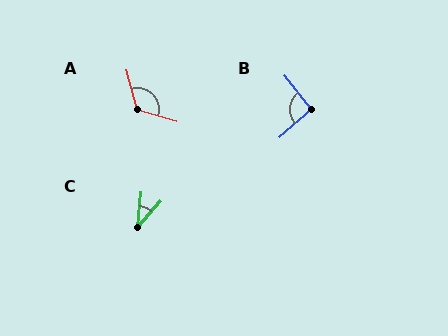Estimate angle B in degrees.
Approximately 93 degrees.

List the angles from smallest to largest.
C (36°), B (93°), A (121°).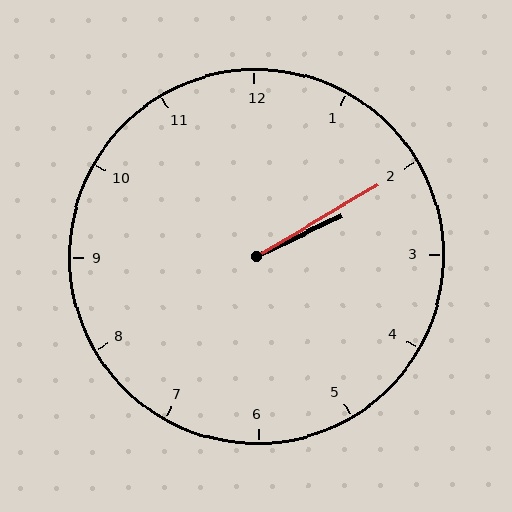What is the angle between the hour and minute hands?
Approximately 5 degrees.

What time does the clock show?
2:10.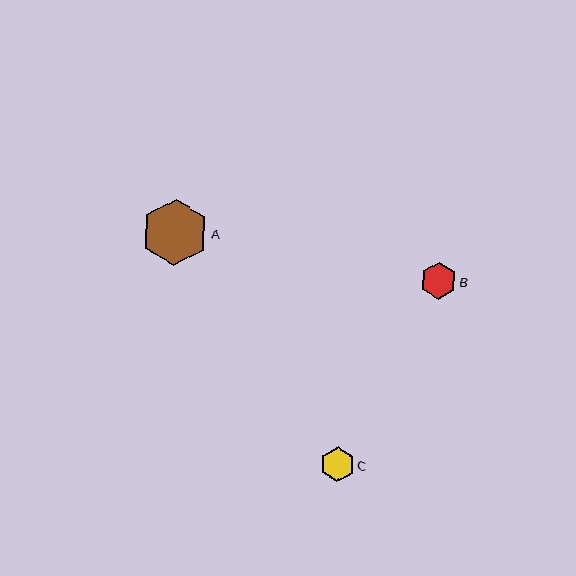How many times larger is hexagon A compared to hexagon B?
Hexagon A is approximately 1.8 times the size of hexagon B.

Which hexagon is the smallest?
Hexagon C is the smallest with a size of approximately 35 pixels.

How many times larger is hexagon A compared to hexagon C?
Hexagon A is approximately 1.9 times the size of hexagon C.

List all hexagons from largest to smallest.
From largest to smallest: A, B, C.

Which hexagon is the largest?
Hexagon A is the largest with a size of approximately 67 pixels.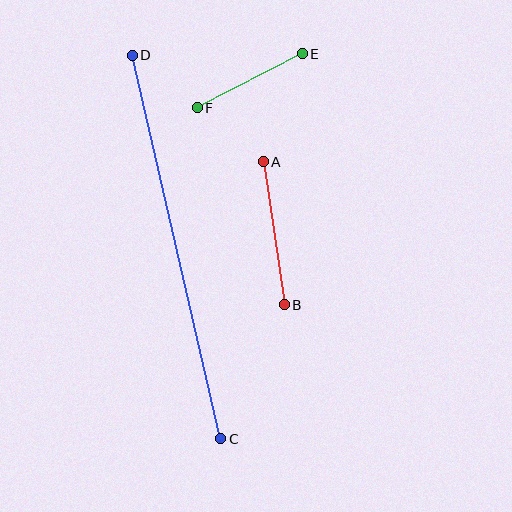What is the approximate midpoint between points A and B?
The midpoint is at approximately (274, 233) pixels.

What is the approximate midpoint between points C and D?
The midpoint is at approximately (176, 247) pixels.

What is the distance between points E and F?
The distance is approximately 118 pixels.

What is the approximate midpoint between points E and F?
The midpoint is at approximately (250, 81) pixels.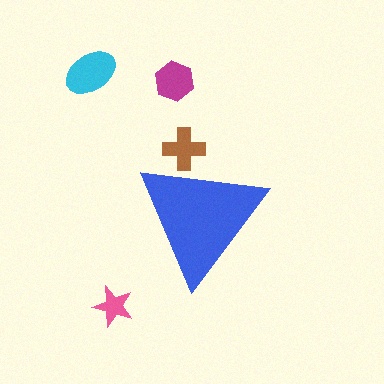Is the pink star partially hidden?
No, the pink star is fully visible.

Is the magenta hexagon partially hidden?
No, the magenta hexagon is fully visible.